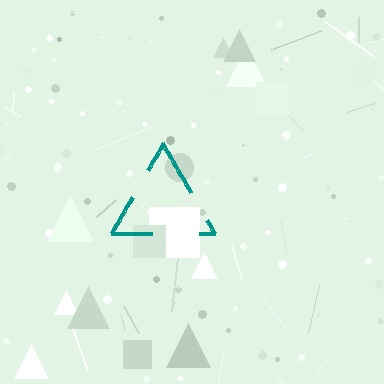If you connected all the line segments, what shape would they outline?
They would outline a triangle.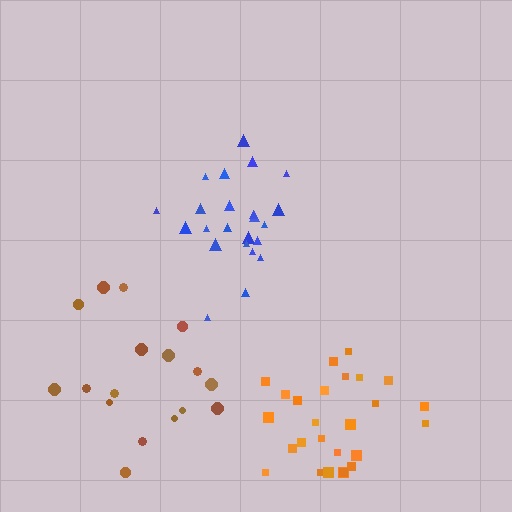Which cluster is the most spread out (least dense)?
Brown.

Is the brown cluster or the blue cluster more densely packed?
Blue.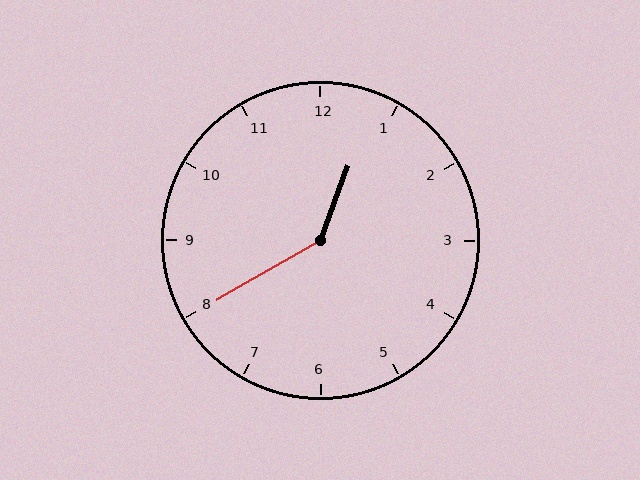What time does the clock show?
12:40.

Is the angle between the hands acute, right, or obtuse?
It is obtuse.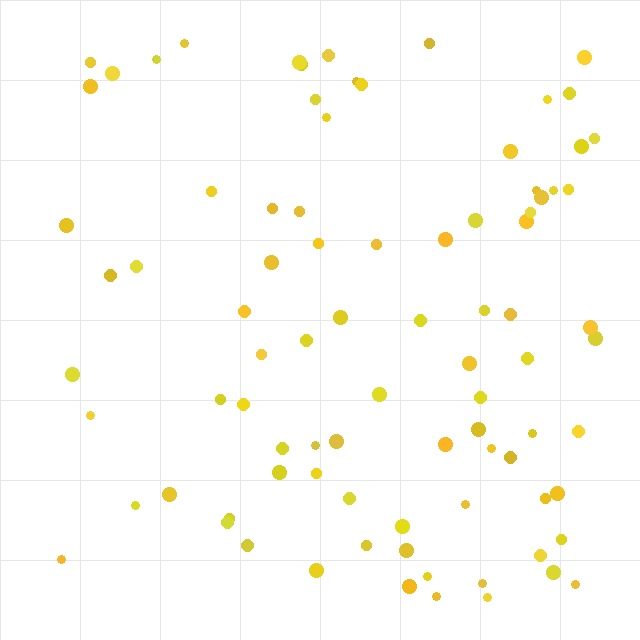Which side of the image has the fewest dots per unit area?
The left.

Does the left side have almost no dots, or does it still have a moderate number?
Still a moderate number, just noticeably fewer than the right.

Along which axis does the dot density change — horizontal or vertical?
Horizontal.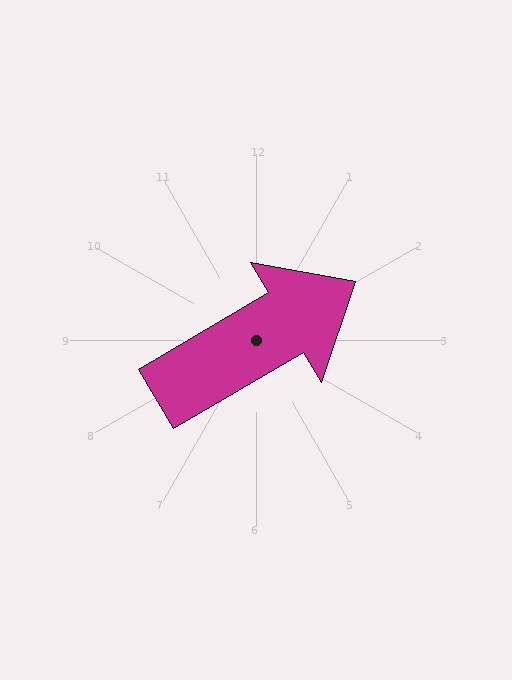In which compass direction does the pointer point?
Northeast.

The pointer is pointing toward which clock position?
Roughly 2 o'clock.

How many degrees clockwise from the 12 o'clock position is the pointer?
Approximately 59 degrees.